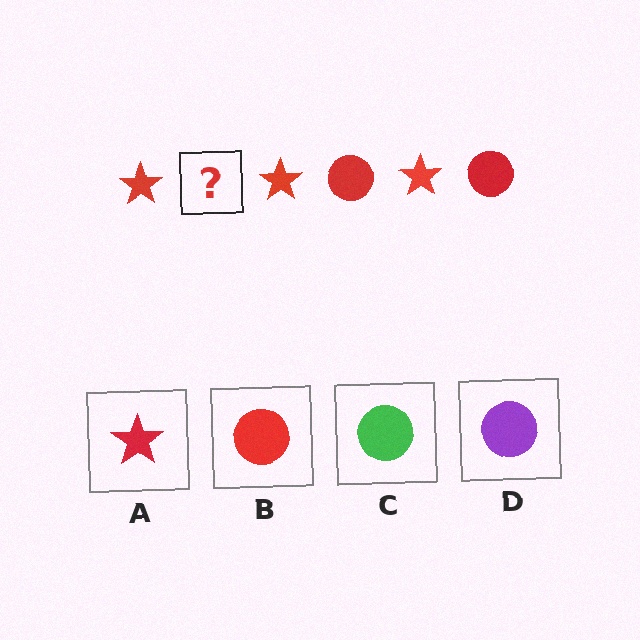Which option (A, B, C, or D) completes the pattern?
B.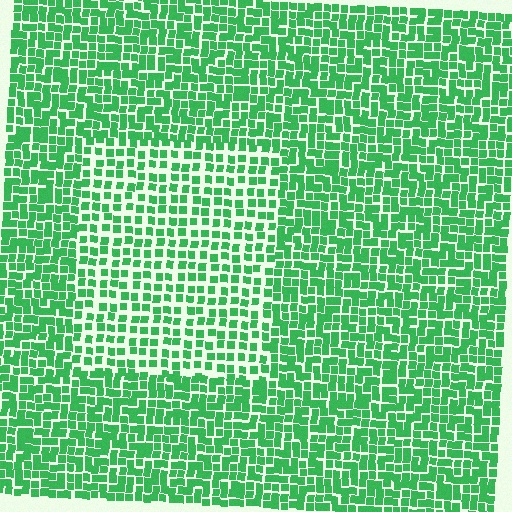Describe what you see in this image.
The image contains small green elements arranged at two different densities. A rectangle-shaped region is visible where the elements are less densely packed than the surrounding area.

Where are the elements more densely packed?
The elements are more densely packed outside the rectangle boundary.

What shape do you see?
I see a rectangle.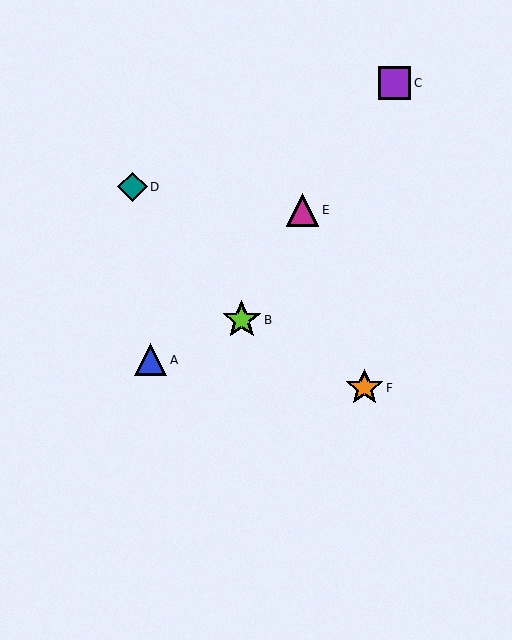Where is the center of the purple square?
The center of the purple square is at (395, 83).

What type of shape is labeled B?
Shape B is a lime star.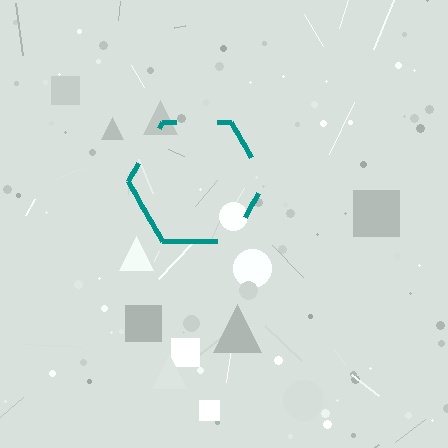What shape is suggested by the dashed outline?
The dashed outline suggests a hexagon.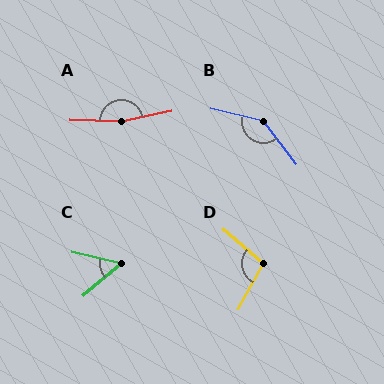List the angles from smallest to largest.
C (53°), D (101°), B (141°), A (167°).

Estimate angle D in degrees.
Approximately 101 degrees.